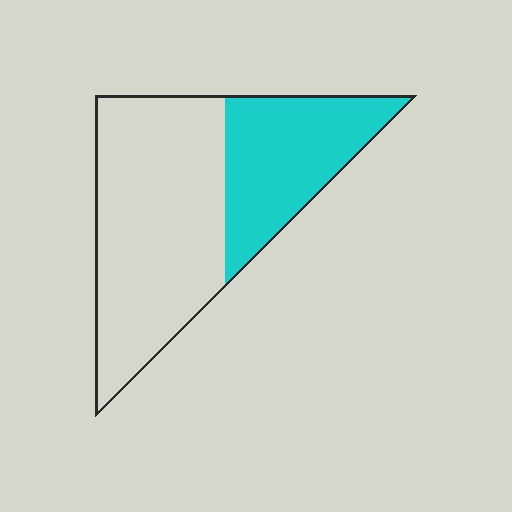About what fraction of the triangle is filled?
About three eighths (3/8).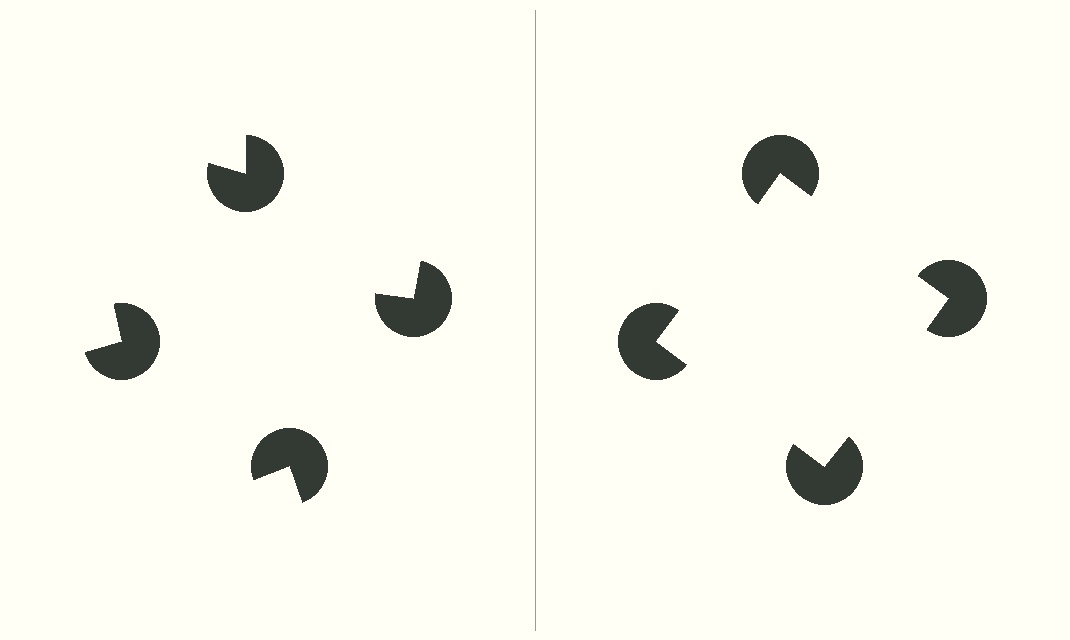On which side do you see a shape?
An illusory square appears on the right side. On the left side the wedge cuts are rotated, so no coherent shape forms.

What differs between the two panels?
The pac-man discs are positioned identically on both sides; only the wedge orientations differ. On the right they align to a square; on the left they are misaligned.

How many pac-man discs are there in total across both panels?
8 — 4 on each side.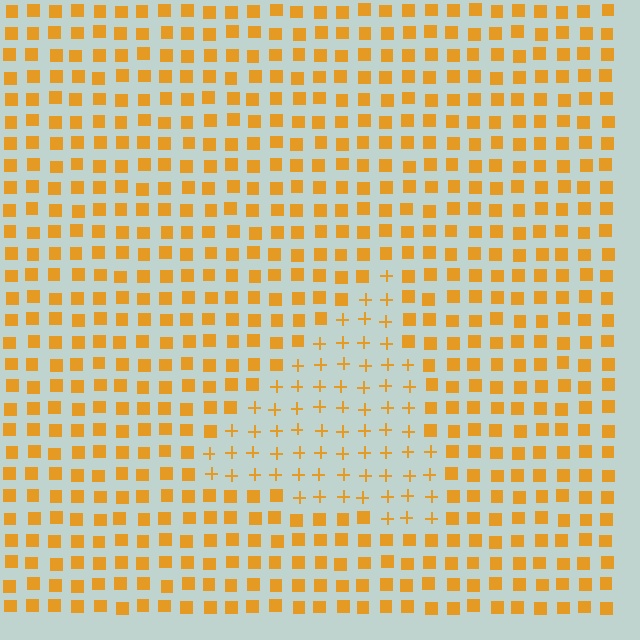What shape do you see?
I see a triangle.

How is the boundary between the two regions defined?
The boundary is defined by a change in element shape: plus signs inside vs. squares outside. All elements share the same color and spacing.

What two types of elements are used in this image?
The image uses plus signs inside the triangle region and squares outside it.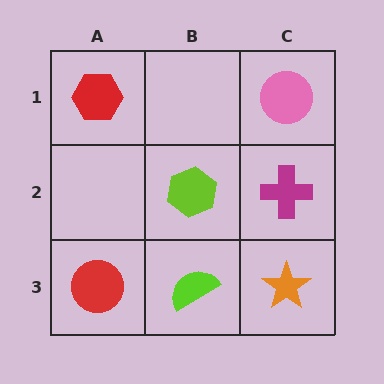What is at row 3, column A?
A red circle.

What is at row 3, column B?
A lime semicircle.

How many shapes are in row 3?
3 shapes.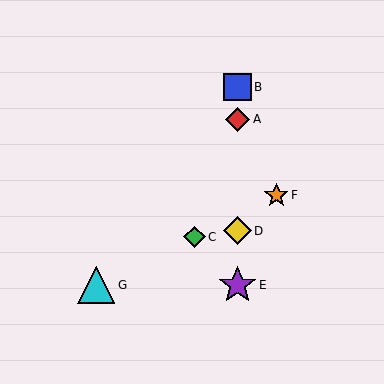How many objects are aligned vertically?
4 objects (A, B, D, E) are aligned vertically.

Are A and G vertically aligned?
No, A is at x≈238 and G is at x≈96.